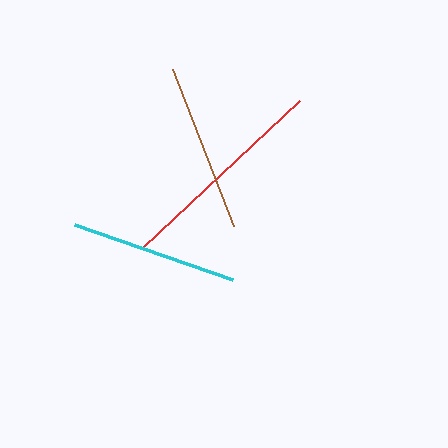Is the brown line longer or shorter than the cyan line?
The brown line is longer than the cyan line.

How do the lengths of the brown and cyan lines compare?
The brown and cyan lines are approximately the same length.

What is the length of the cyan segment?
The cyan segment is approximately 168 pixels long.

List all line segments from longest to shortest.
From longest to shortest: red, brown, cyan.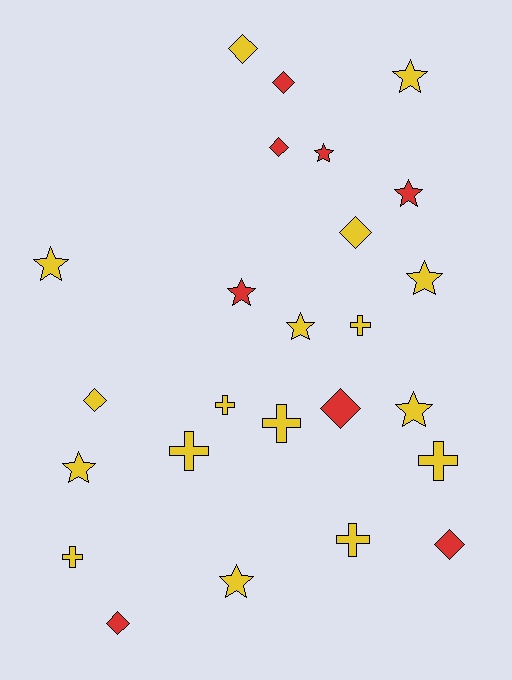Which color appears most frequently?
Yellow, with 17 objects.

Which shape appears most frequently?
Star, with 10 objects.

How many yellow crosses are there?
There are 7 yellow crosses.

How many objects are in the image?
There are 25 objects.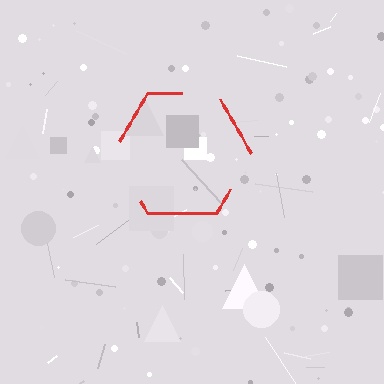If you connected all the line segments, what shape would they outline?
They would outline a hexagon.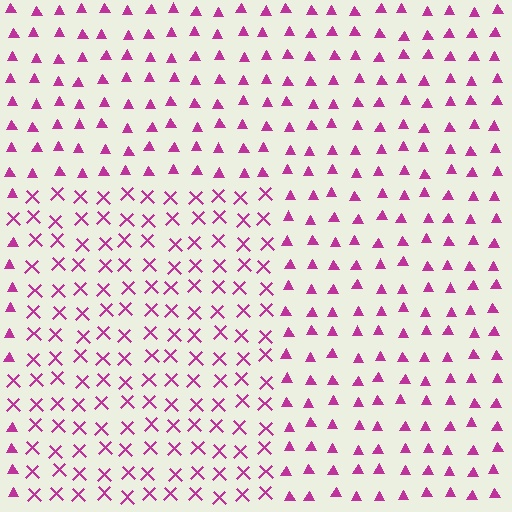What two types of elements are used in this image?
The image uses X marks inside the rectangle region and triangles outside it.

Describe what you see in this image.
The image is filled with small magenta elements arranged in a uniform grid. A rectangle-shaped region contains X marks, while the surrounding area contains triangles. The boundary is defined purely by the change in element shape.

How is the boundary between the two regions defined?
The boundary is defined by a change in element shape: X marks inside vs. triangles outside. All elements share the same color and spacing.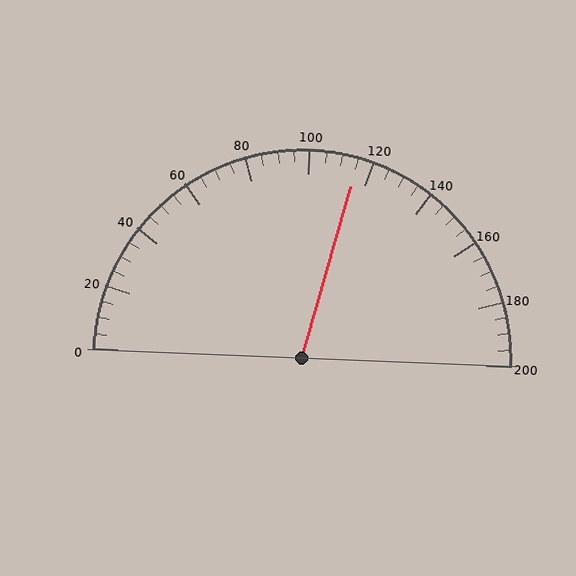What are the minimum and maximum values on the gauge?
The gauge ranges from 0 to 200.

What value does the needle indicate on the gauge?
The needle indicates approximately 115.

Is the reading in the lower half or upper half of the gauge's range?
The reading is in the upper half of the range (0 to 200).